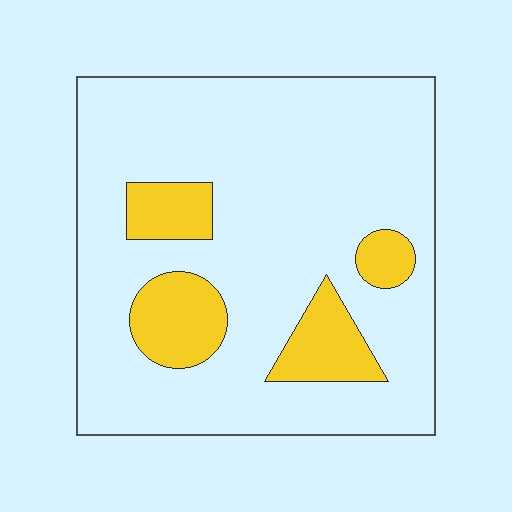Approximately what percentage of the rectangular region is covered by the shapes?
Approximately 15%.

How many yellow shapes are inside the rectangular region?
4.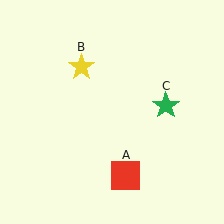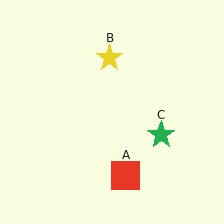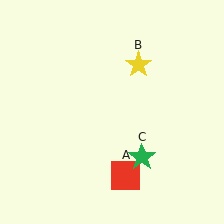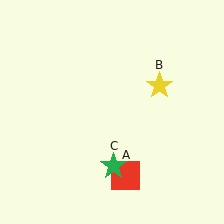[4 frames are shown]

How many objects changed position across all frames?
2 objects changed position: yellow star (object B), green star (object C).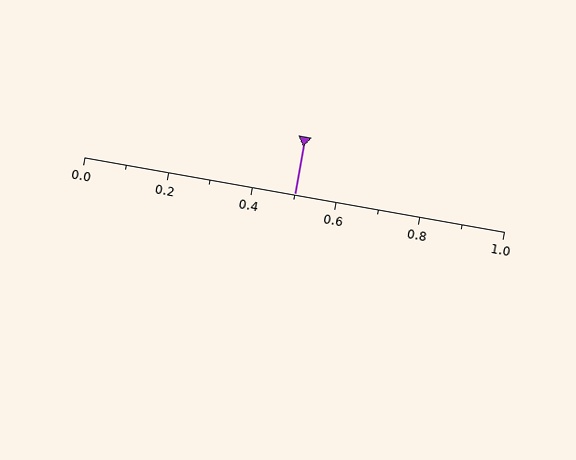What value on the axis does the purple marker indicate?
The marker indicates approximately 0.5.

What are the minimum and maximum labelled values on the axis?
The axis runs from 0.0 to 1.0.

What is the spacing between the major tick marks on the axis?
The major ticks are spaced 0.2 apart.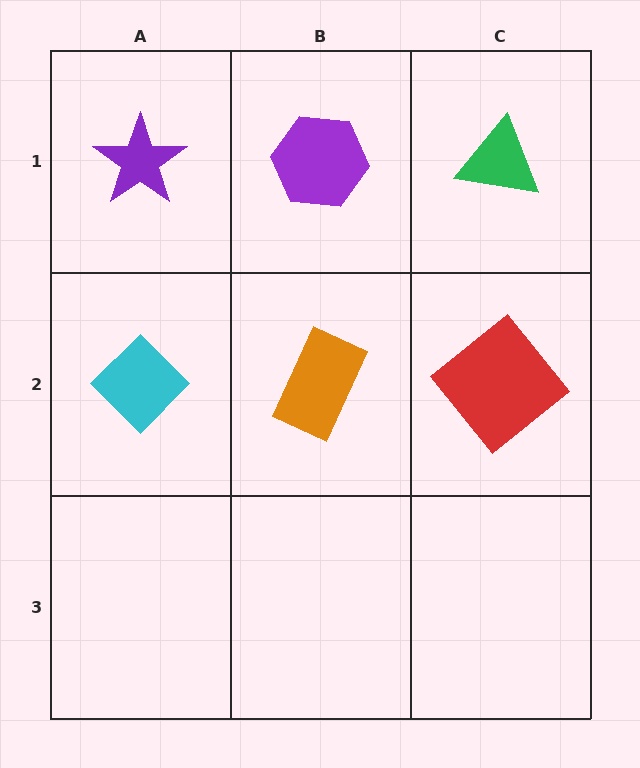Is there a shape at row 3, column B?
No, that cell is empty.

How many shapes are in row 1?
3 shapes.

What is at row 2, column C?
A red diamond.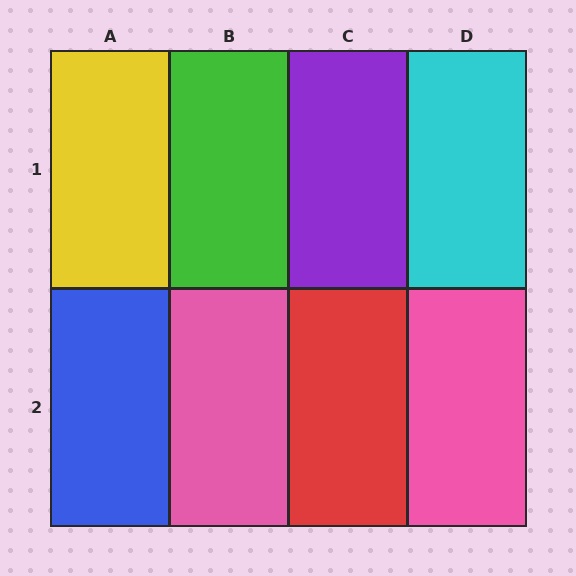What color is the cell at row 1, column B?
Green.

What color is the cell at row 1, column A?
Yellow.